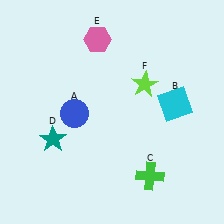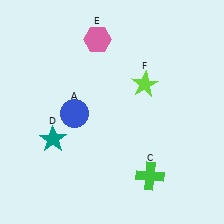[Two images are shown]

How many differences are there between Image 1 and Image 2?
There is 1 difference between the two images.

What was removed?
The cyan square (B) was removed in Image 2.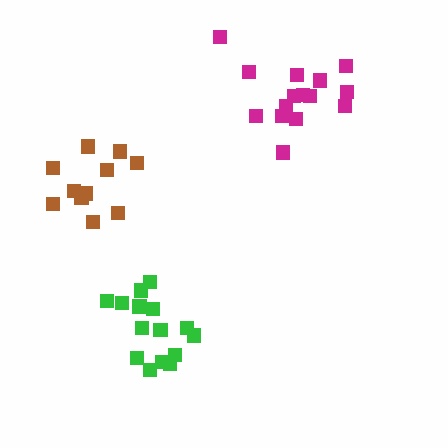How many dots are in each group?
Group 1: 15 dots, Group 2: 11 dots, Group 3: 15 dots (41 total).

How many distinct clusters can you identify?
There are 3 distinct clusters.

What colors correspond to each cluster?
The clusters are colored: green, brown, magenta.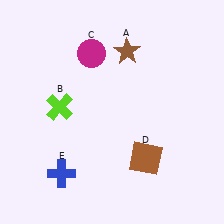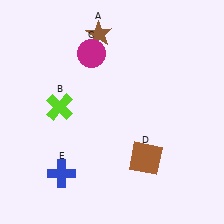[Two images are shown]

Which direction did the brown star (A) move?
The brown star (A) moved left.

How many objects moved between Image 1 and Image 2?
1 object moved between the two images.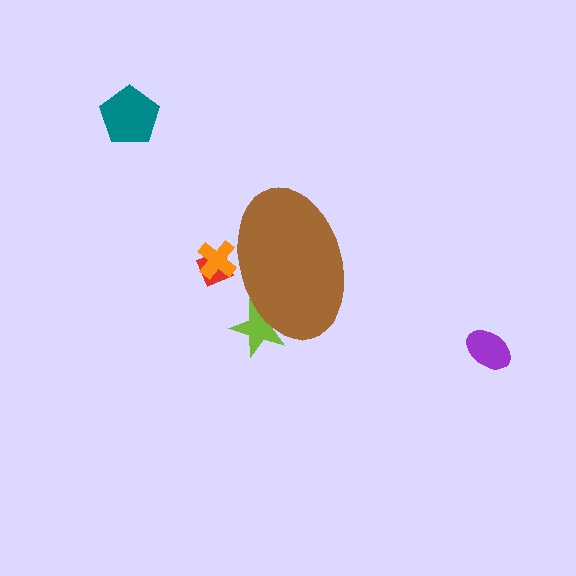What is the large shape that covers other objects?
A brown ellipse.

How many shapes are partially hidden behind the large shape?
3 shapes are partially hidden.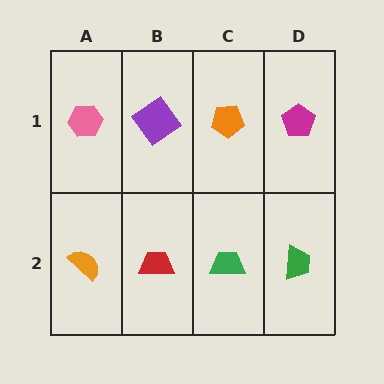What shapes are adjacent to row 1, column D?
A green trapezoid (row 2, column D), an orange pentagon (row 1, column C).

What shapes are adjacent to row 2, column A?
A pink hexagon (row 1, column A), a red trapezoid (row 2, column B).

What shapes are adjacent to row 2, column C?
An orange pentagon (row 1, column C), a red trapezoid (row 2, column B), a green trapezoid (row 2, column D).